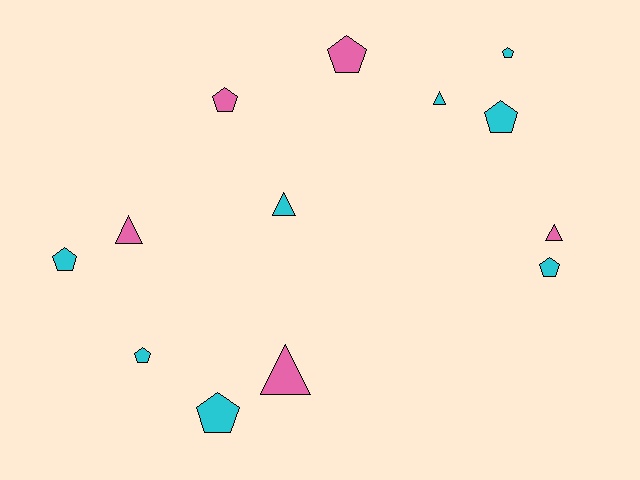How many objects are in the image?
There are 13 objects.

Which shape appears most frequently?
Pentagon, with 8 objects.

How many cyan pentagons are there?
There are 6 cyan pentagons.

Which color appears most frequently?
Cyan, with 8 objects.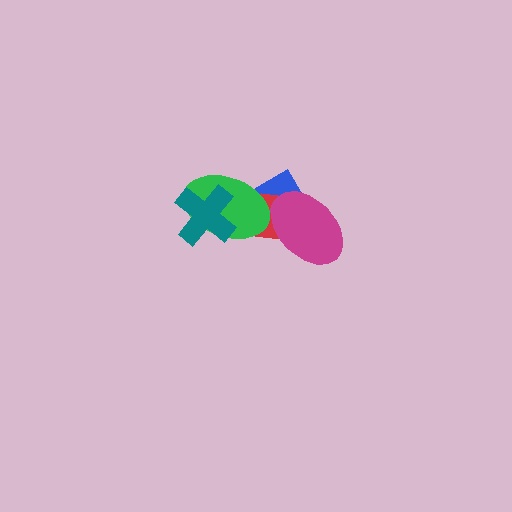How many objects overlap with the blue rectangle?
3 objects overlap with the blue rectangle.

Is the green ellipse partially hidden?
Yes, it is partially covered by another shape.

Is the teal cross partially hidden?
No, no other shape covers it.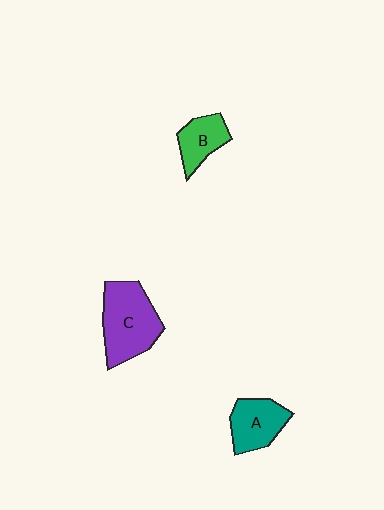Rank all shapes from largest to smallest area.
From largest to smallest: C (purple), A (teal), B (green).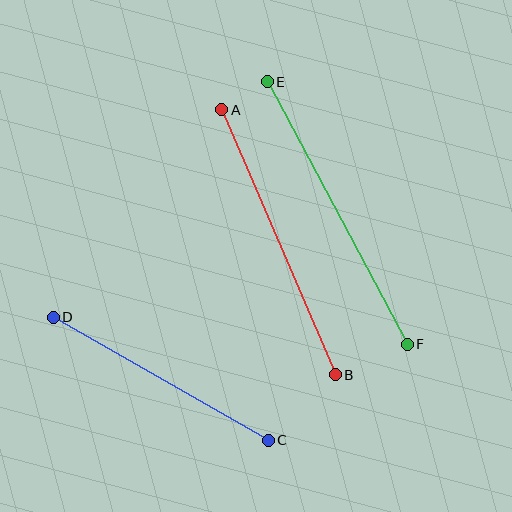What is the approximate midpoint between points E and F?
The midpoint is at approximately (337, 213) pixels.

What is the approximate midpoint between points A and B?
The midpoint is at approximately (279, 242) pixels.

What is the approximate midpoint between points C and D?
The midpoint is at approximately (161, 379) pixels.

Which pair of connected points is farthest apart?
Points E and F are farthest apart.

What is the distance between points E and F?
The distance is approximately 298 pixels.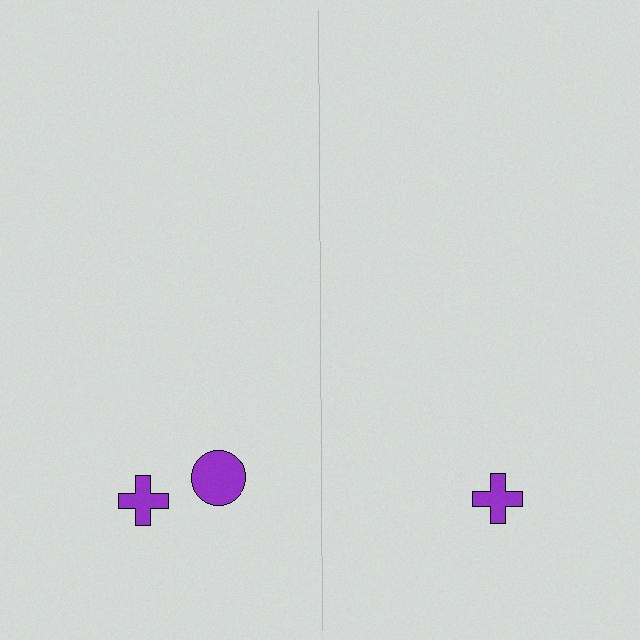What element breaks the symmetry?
A purple circle is missing from the right side.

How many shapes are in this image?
There are 3 shapes in this image.